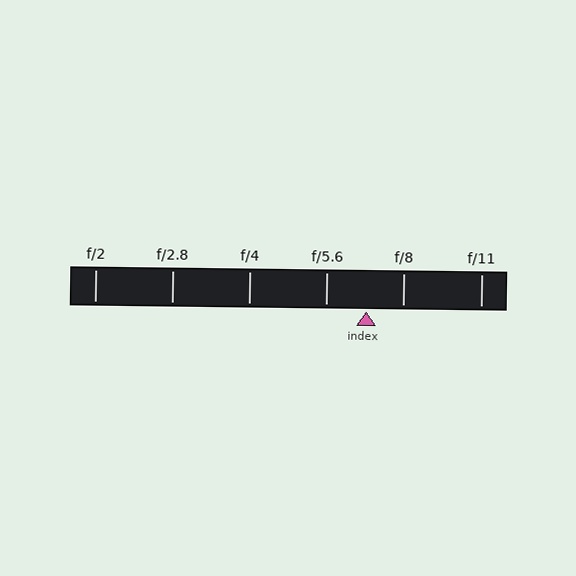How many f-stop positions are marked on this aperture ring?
There are 6 f-stop positions marked.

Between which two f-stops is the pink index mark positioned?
The index mark is between f/5.6 and f/8.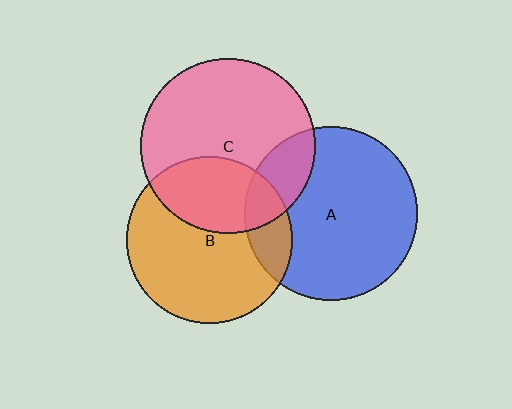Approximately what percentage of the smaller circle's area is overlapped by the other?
Approximately 35%.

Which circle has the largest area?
Circle C (pink).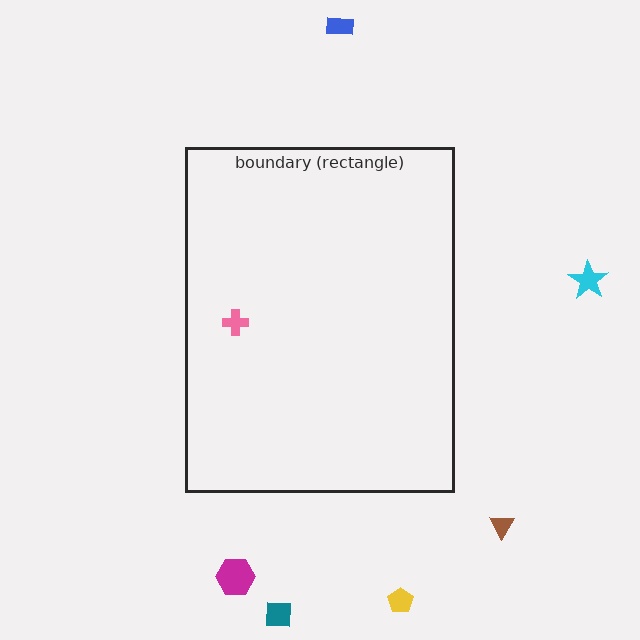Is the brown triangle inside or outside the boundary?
Outside.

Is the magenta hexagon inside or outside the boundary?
Outside.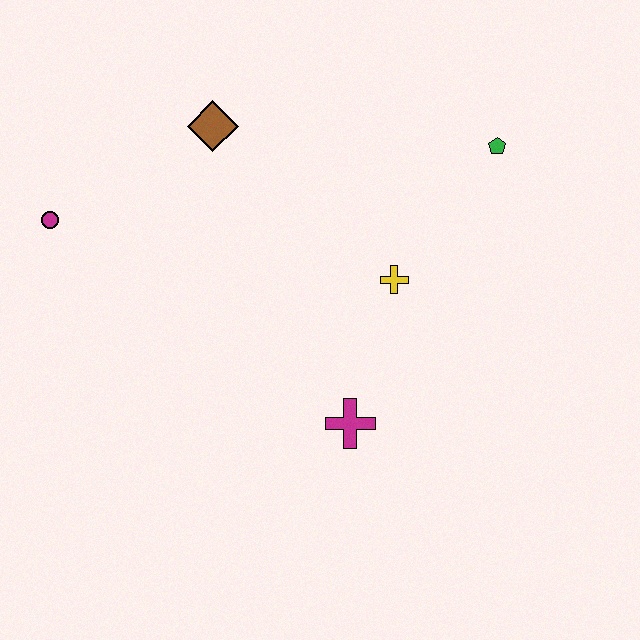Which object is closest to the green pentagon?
The yellow cross is closest to the green pentagon.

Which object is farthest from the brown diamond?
The magenta cross is farthest from the brown diamond.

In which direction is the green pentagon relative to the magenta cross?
The green pentagon is above the magenta cross.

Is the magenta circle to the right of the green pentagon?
No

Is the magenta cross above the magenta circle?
No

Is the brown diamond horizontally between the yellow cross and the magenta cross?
No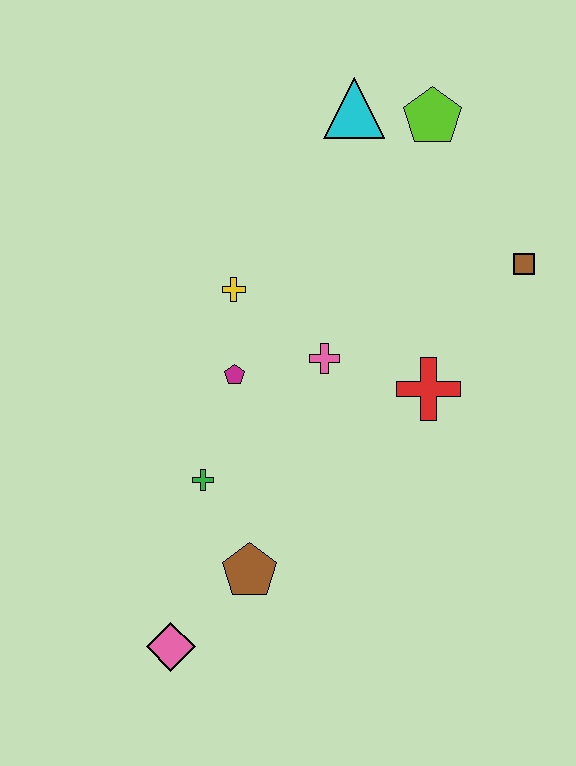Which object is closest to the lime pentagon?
The cyan triangle is closest to the lime pentagon.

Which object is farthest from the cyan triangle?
The pink diamond is farthest from the cyan triangle.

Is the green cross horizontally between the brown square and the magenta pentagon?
No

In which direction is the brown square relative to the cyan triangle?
The brown square is to the right of the cyan triangle.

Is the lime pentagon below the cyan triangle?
Yes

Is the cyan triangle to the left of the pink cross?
No